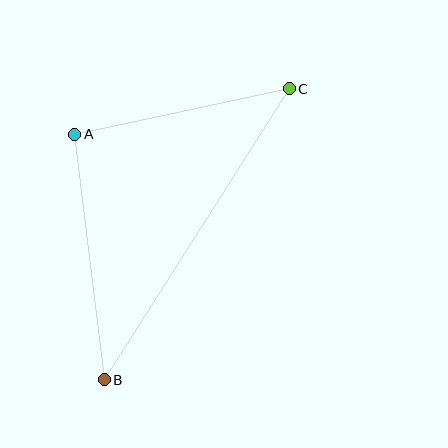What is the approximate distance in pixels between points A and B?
The distance between A and B is approximately 248 pixels.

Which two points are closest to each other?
Points A and C are closest to each other.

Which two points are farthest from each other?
Points B and C are farthest from each other.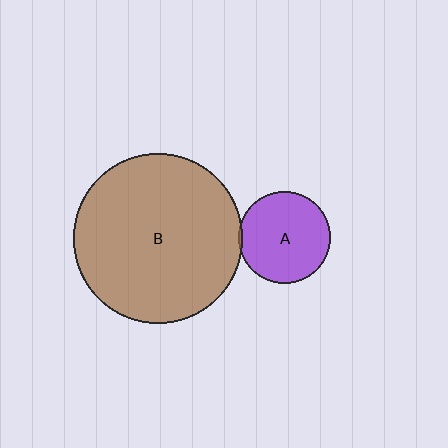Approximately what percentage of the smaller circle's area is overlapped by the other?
Approximately 5%.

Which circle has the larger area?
Circle B (brown).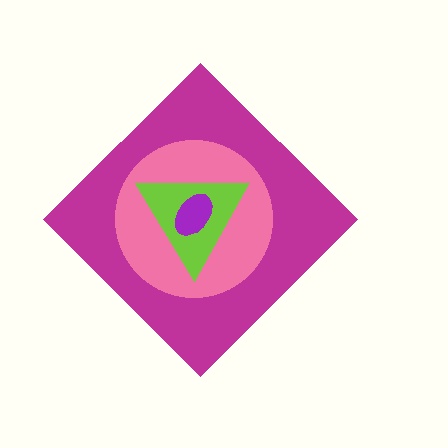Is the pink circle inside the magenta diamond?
Yes.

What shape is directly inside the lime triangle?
The purple ellipse.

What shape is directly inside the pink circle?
The lime triangle.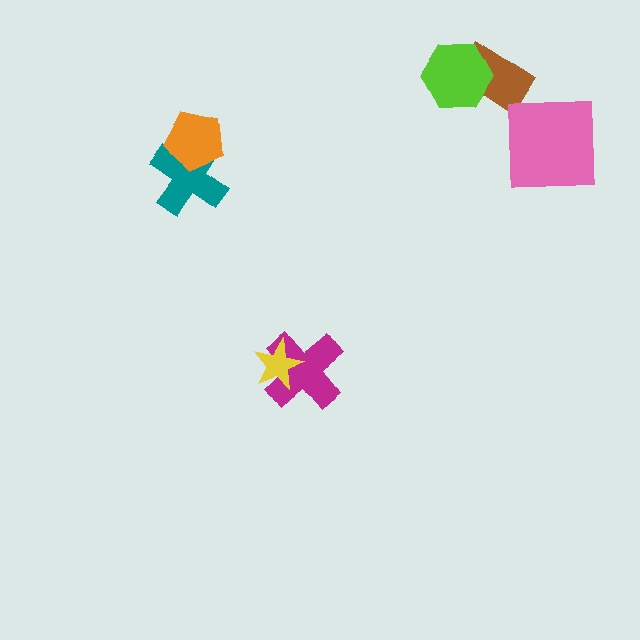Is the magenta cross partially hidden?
Yes, it is partially covered by another shape.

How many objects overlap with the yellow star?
1 object overlaps with the yellow star.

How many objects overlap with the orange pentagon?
1 object overlaps with the orange pentagon.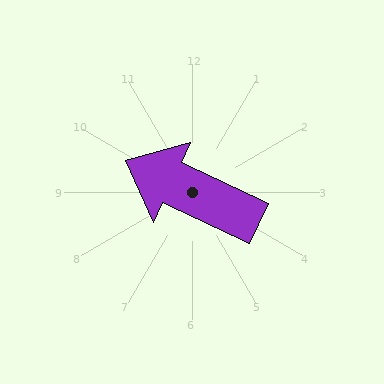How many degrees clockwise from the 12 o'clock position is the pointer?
Approximately 295 degrees.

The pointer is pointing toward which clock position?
Roughly 10 o'clock.